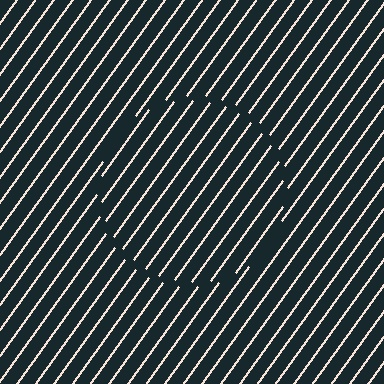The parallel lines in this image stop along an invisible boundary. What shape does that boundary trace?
An illusory circle. The interior of the shape contains the same grating, shifted by half a period — the contour is defined by the phase discontinuity where line-ends from the inner and outer gratings abut.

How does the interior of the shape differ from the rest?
The interior of the shape contains the same grating, shifted by half a period — the contour is defined by the phase discontinuity where line-ends from the inner and outer gratings abut.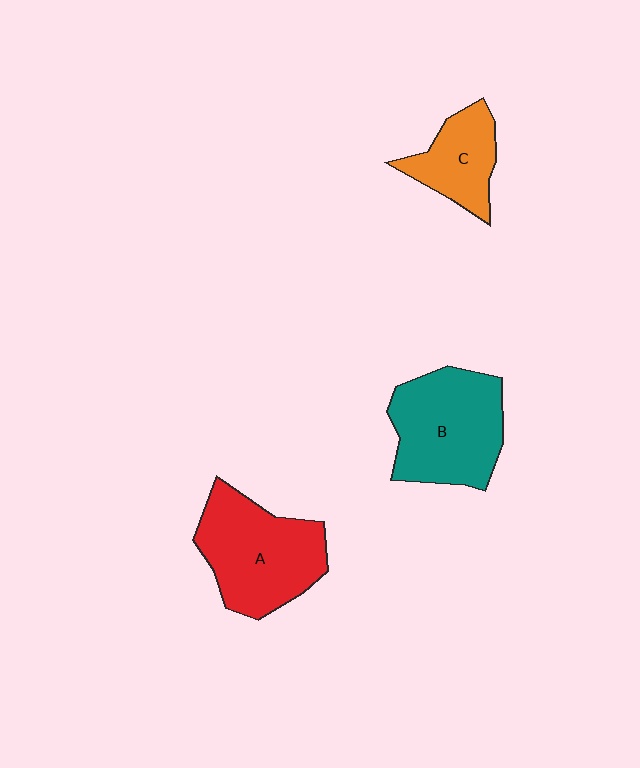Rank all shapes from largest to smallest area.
From largest to smallest: B (teal), A (red), C (orange).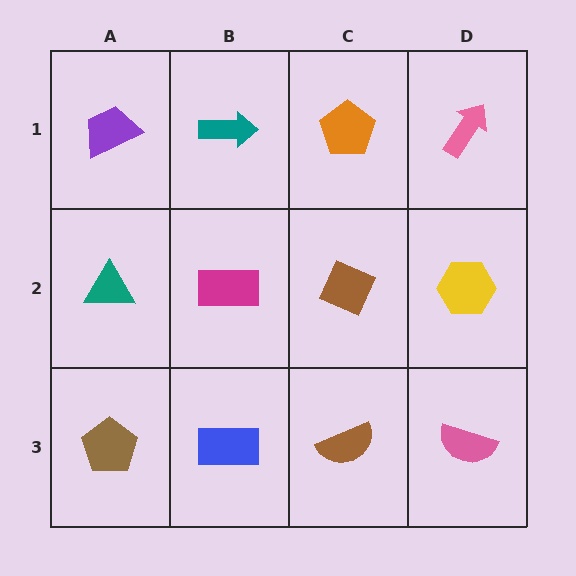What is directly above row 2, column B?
A teal arrow.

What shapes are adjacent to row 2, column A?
A purple trapezoid (row 1, column A), a brown pentagon (row 3, column A), a magenta rectangle (row 2, column B).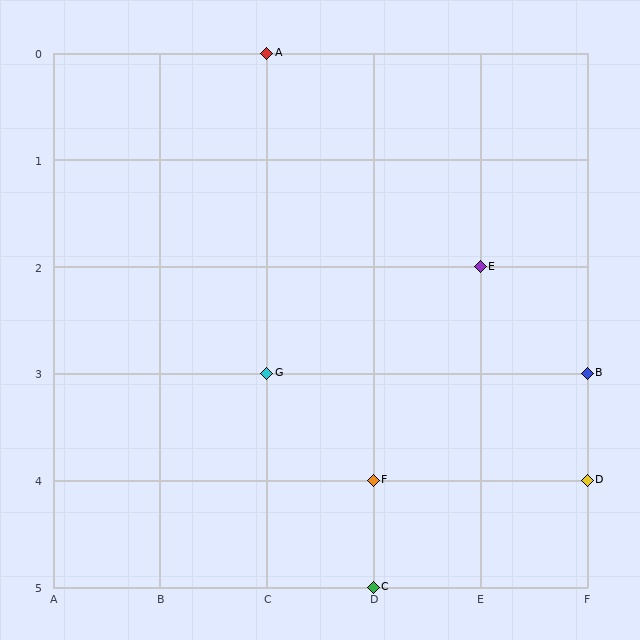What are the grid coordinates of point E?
Point E is at grid coordinates (E, 2).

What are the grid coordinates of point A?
Point A is at grid coordinates (C, 0).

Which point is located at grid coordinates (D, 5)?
Point C is at (D, 5).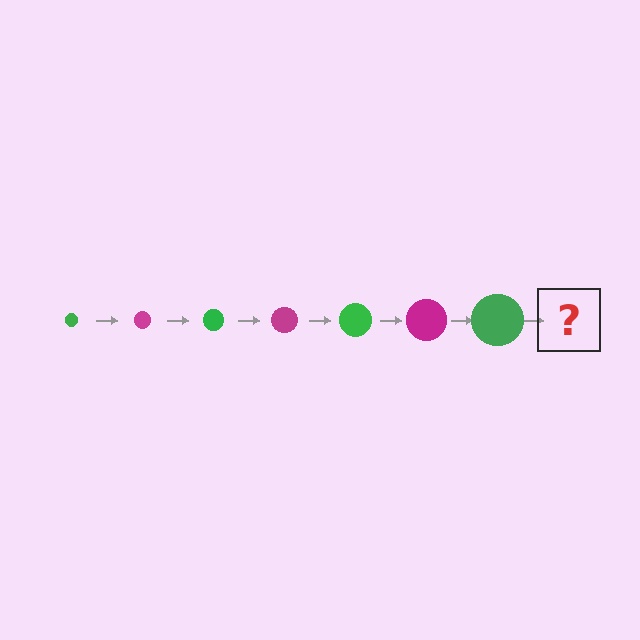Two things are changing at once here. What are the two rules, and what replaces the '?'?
The two rules are that the circle grows larger each step and the color cycles through green and magenta. The '?' should be a magenta circle, larger than the previous one.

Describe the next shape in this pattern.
It should be a magenta circle, larger than the previous one.